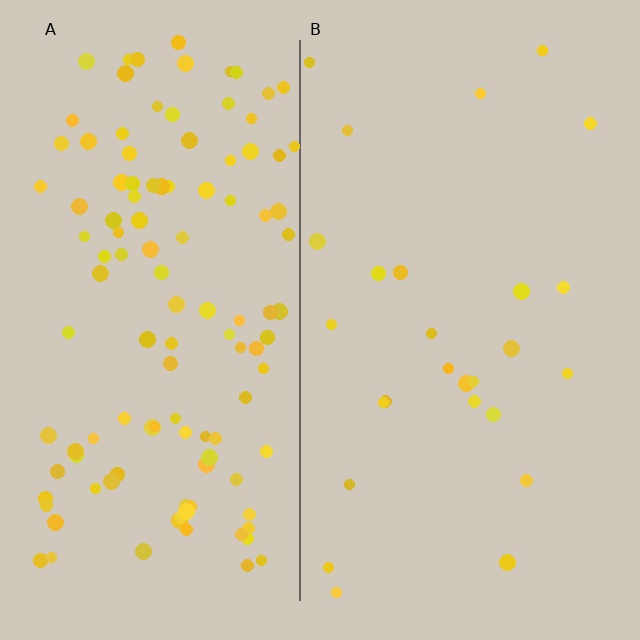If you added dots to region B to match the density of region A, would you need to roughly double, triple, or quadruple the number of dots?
Approximately quadruple.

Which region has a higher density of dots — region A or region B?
A (the left).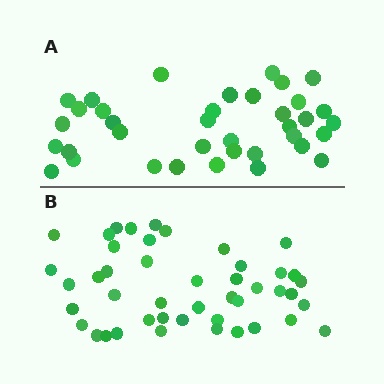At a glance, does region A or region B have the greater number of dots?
Region B (the bottom region) has more dots.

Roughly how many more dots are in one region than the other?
Region B has roughly 8 or so more dots than region A.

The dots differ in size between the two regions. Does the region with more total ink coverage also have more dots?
No. Region A has more total ink coverage because its dots are larger, but region B actually contains more individual dots. Total area can be misleading — the number of items is what matters here.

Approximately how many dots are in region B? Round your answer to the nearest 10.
About 40 dots. (The exact count is 45, which rounds to 40.)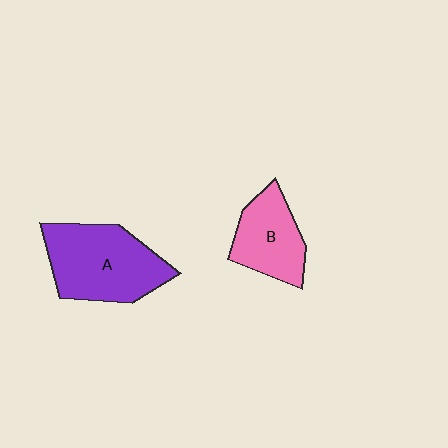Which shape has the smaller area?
Shape B (pink).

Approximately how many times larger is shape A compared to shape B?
Approximately 1.6 times.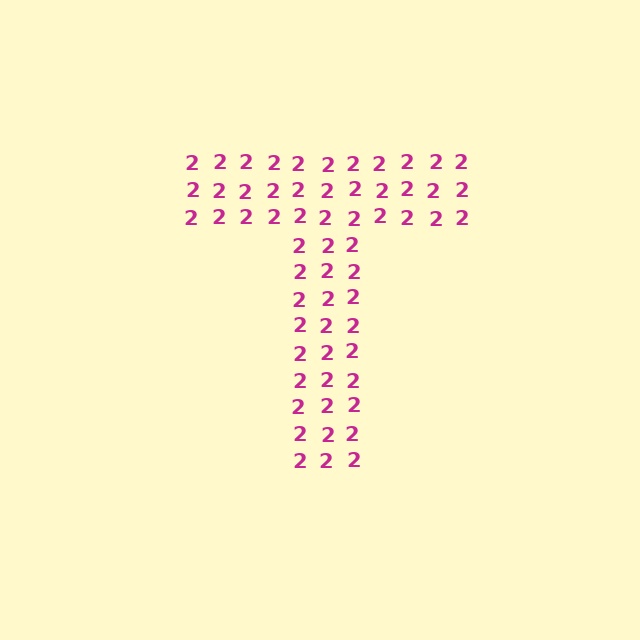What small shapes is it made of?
It is made of small digit 2's.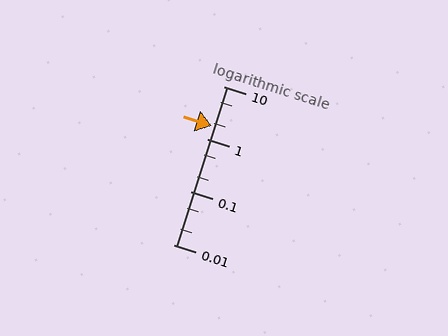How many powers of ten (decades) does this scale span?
The scale spans 3 decades, from 0.01 to 10.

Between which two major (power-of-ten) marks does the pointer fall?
The pointer is between 1 and 10.